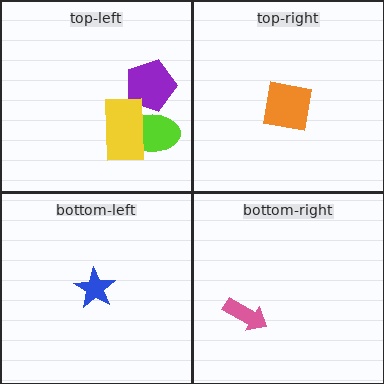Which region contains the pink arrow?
The bottom-right region.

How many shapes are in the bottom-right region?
1.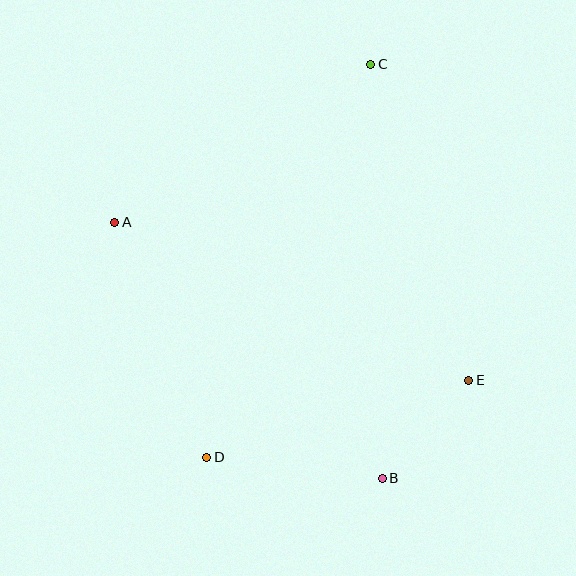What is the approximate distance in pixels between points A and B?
The distance between A and B is approximately 370 pixels.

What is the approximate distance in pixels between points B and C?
The distance between B and C is approximately 414 pixels.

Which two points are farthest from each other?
Points C and D are farthest from each other.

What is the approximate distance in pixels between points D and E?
The distance between D and E is approximately 273 pixels.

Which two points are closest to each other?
Points B and E are closest to each other.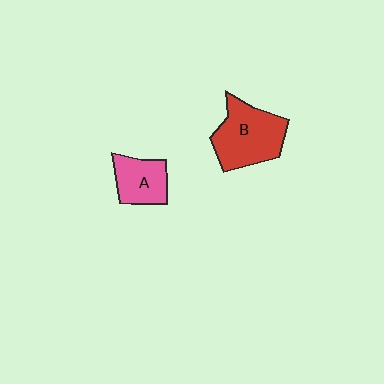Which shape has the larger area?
Shape B (red).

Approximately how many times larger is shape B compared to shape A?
Approximately 1.6 times.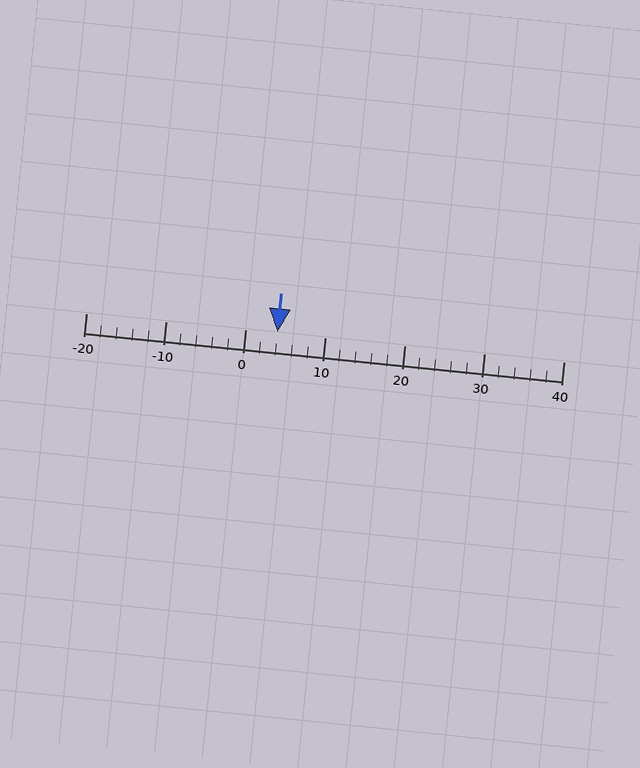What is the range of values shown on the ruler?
The ruler shows values from -20 to 40.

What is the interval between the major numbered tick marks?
The major tick marks are spaced 10 units apart.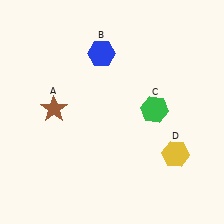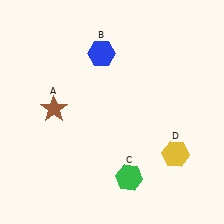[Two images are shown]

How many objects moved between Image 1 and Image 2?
1 object moved between the two images.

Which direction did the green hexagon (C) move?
The green hexagon (C) moved down.